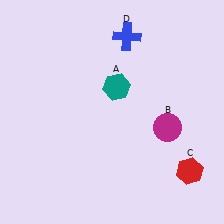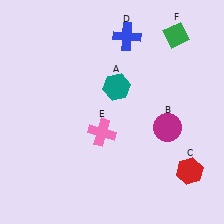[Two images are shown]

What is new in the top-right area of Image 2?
A green diamond (F) was added in the top-right area of Image 2.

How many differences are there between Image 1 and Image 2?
There are 2 differences between the two images.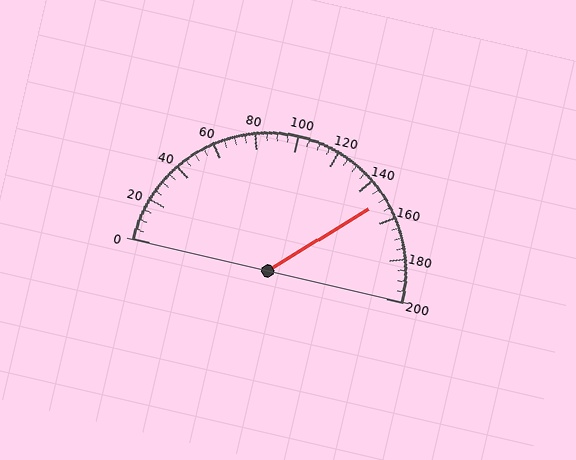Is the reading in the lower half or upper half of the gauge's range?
The reading is in the upper half of the range (0 to 200).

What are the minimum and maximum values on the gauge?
The gauge ranges from 0 to 200.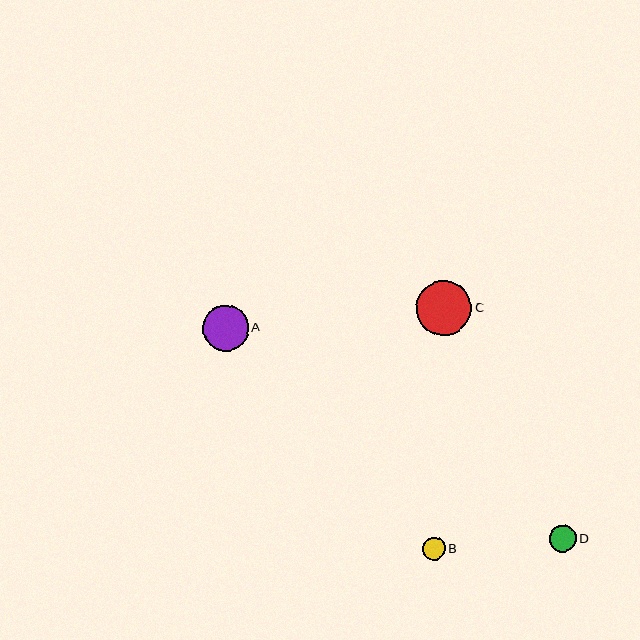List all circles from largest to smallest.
From largest to smallest: C, A, D, B.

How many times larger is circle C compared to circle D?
Circle C is approximately 2.0 times the size of circle D.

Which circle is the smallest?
Circle B is the smallest with a size of approximately 22 pixels.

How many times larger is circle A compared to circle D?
Circle A is approximately 1.7 times the size of circle D.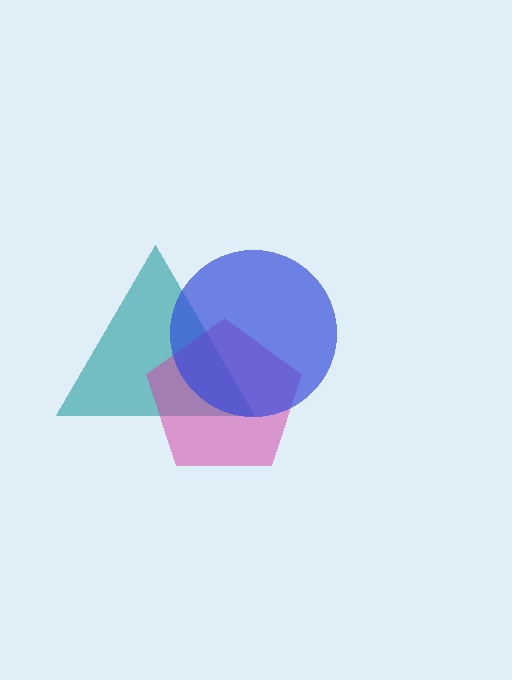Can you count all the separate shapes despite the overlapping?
Yes, there are 3 separate shapes.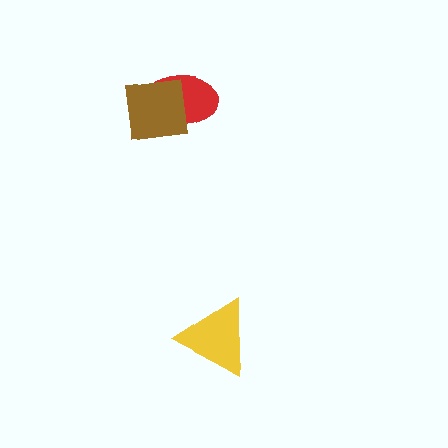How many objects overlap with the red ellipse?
1 object overlaps with the red ellipse.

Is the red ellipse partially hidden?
Yes, it is partially covered by another shape.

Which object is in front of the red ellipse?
The brown square is in front of the red ellipse.